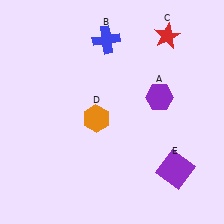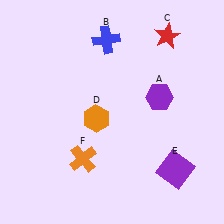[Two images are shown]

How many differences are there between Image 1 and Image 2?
There is 1 difference between the two images.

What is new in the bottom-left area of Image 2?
An orange cross (F) was added in the bottom-left area of Image 2.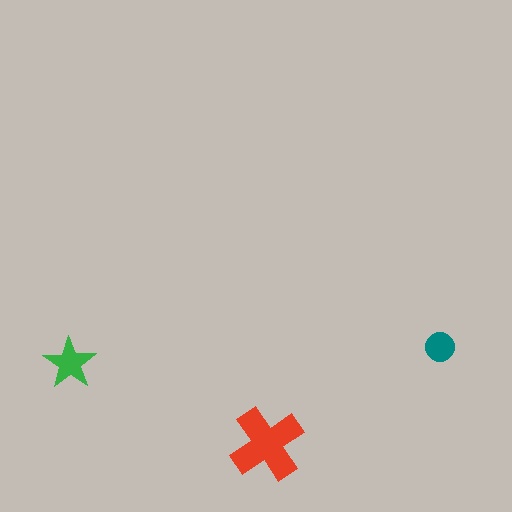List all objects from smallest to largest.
The teal circle, the green star, the red cross.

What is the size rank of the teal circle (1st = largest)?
3rd.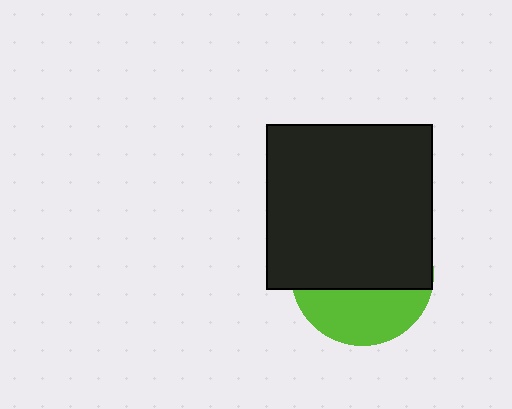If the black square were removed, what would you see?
You would see the complete lime circle.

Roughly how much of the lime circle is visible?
A small part of it is visible (roughly 36%).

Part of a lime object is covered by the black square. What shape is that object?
It is a circle.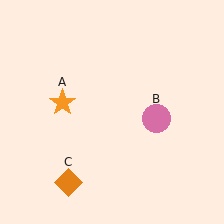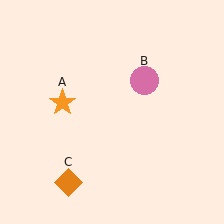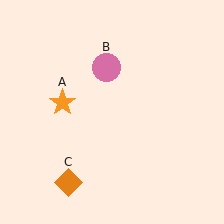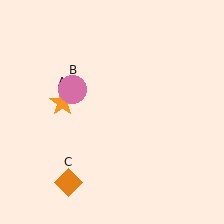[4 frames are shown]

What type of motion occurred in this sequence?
The pink circle (object B) rotated counterclockwise around the center of the scene.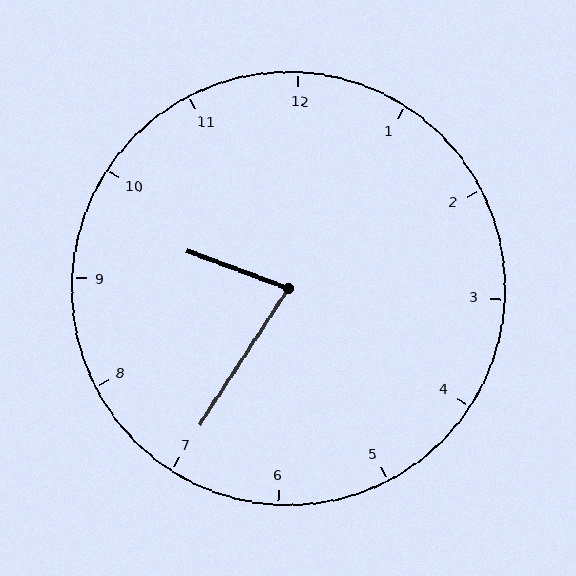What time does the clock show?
9:35.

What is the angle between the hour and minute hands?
Approximately 78 degrees.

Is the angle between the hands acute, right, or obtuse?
It is acute.